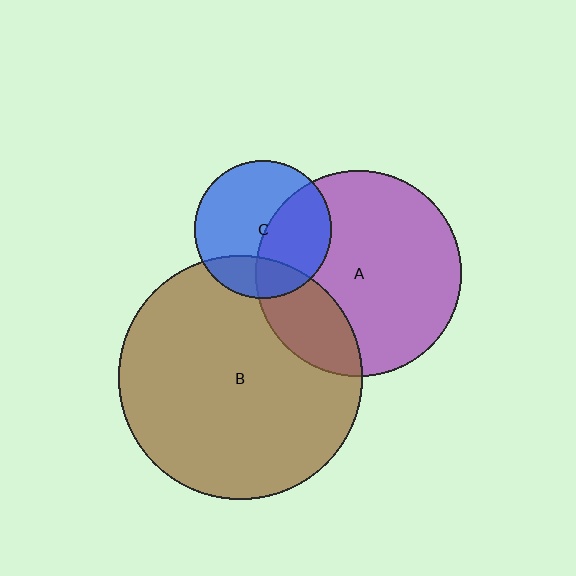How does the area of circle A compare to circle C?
Approximately 2.3 times.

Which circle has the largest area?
Circle B (brown).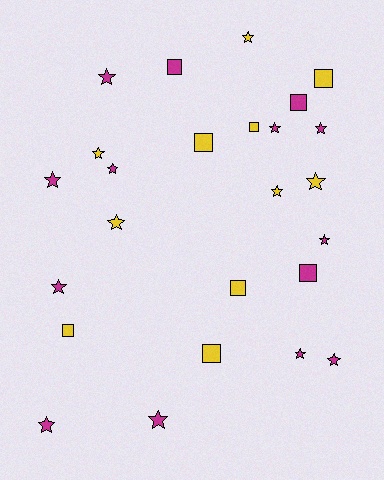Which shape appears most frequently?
Star, with 16 objects.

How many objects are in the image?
There are 25 objects.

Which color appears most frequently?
Magenta, with 14 objects.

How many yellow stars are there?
There are 5 yellow stars.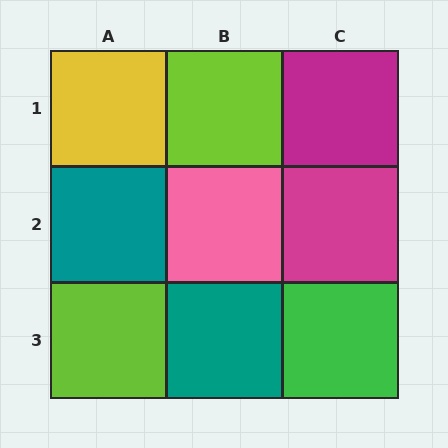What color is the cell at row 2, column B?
Pink.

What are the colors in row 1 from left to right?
Yellow, lime, magenta.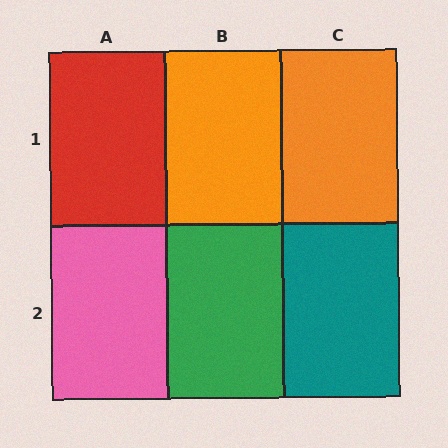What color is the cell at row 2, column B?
Green.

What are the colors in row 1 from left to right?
Red, orange, orange.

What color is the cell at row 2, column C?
Teal.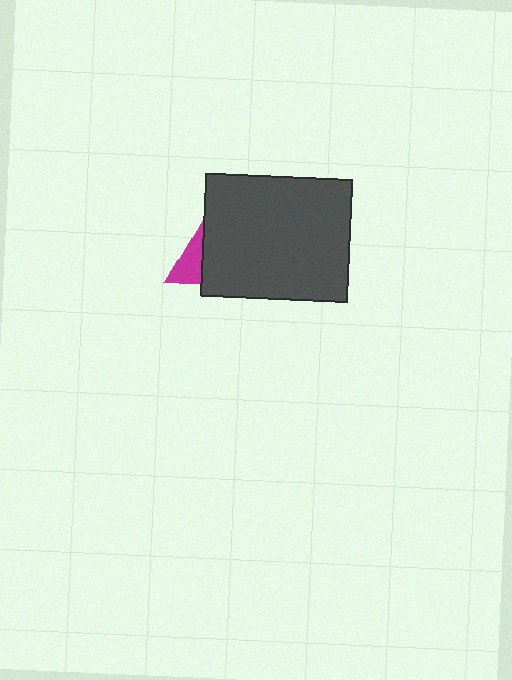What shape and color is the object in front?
The object in front is a dark gray rectangle.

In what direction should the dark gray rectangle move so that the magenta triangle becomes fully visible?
The dark gray rectangle should move right. That is the shortest direction to clear the overlap and leave the magenta triangle fully visible.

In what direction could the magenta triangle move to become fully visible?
The magenta triangle could move left. That would shift it out from behind the dark gray rectangle entirely.